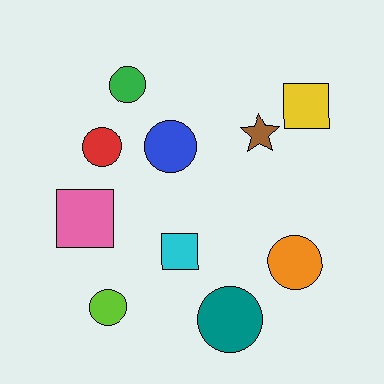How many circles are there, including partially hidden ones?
There are 6 circles.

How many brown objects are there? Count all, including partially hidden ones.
There is 1 brown object.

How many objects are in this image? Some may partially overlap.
There are 10 objects.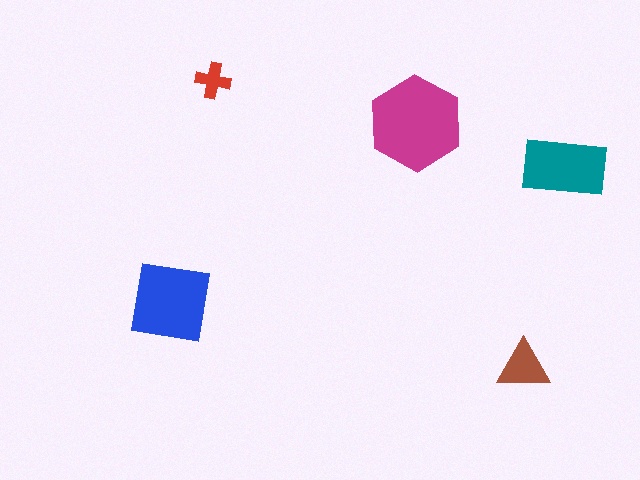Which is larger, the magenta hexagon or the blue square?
The magenta hexagon.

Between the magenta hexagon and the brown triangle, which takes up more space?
The magenta hexagon.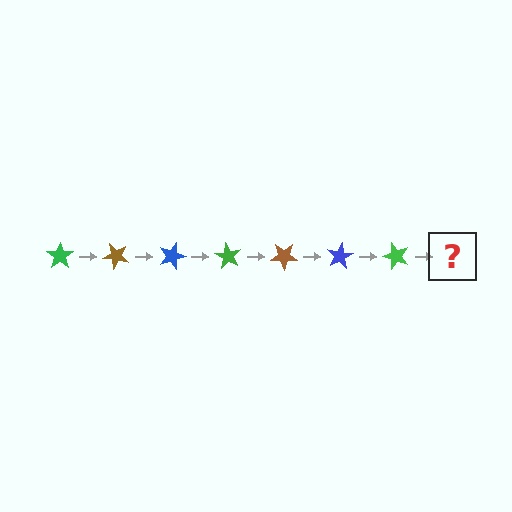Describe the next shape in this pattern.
It should be a brown star, rotated 315 degrees from the start.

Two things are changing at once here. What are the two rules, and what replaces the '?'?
The two rules are that it rotates 45 degrees each step and the color cycles through green, brown, and blue. The '?' should be a brown star, rotated 315 degrees from the start.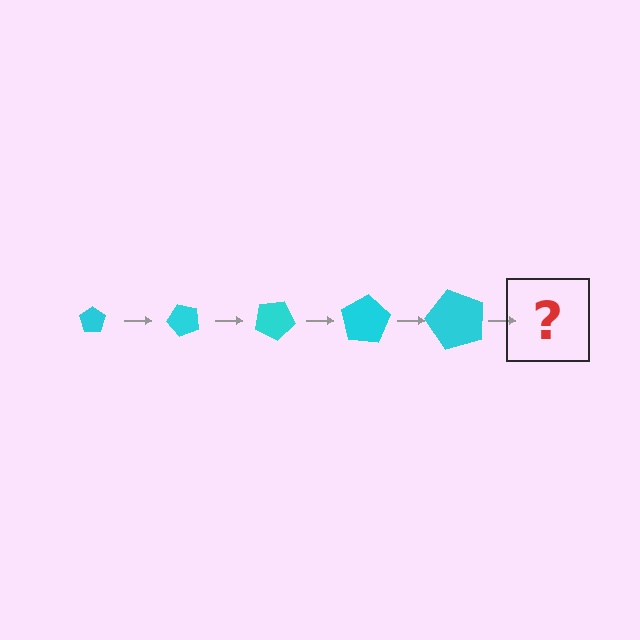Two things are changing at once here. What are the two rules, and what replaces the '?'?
The two rules are that the pentagon grows larger each step and it rotates 50 degrees each step. The '?' should be a pentagon, larger than the previous one and rotated 250 degrees from the start.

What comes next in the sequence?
The next element should be a pentagon, larger than the previous one and rotated 250 degrees from the start.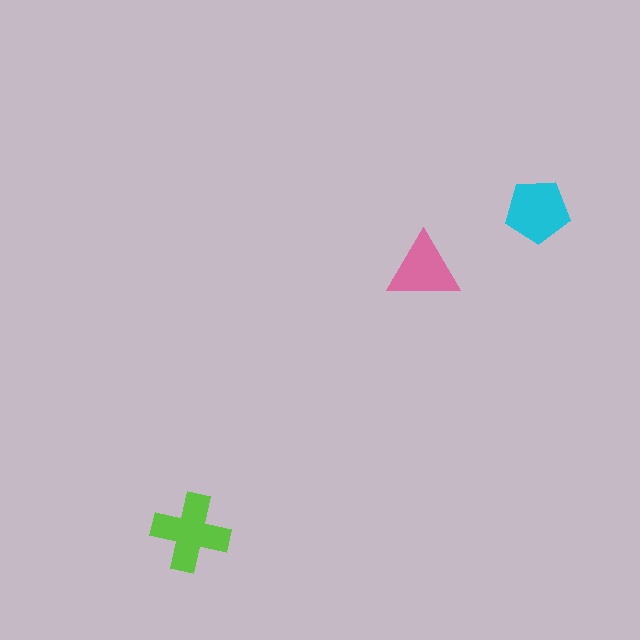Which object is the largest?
The lime cross.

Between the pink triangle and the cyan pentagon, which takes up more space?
The cyan pentagon.